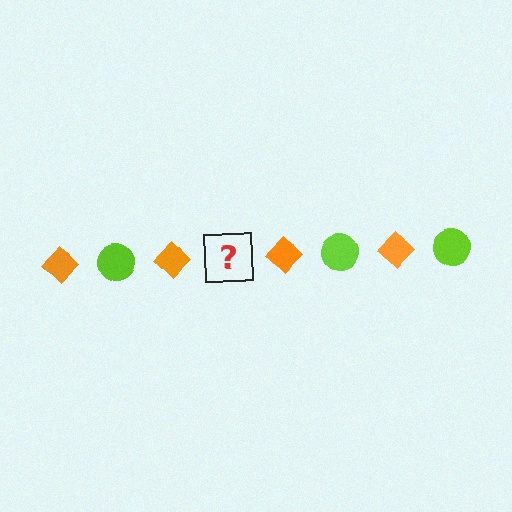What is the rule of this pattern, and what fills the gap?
The rule is that the pattern alternates between orange diamond and lime circle. The gap should be filled with a lime circle.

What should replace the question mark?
The question mark should be replaced with a lime circle.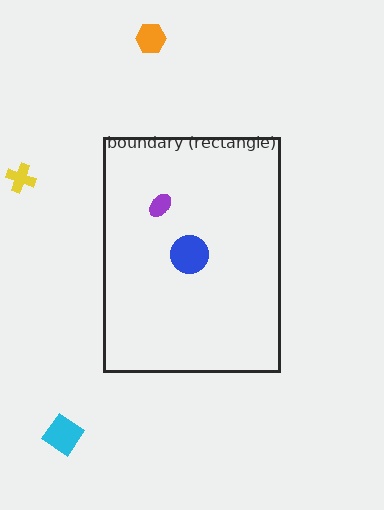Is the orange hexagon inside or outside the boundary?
Outside.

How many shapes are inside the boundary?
2 inside, 3 outside.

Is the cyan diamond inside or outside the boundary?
Outside.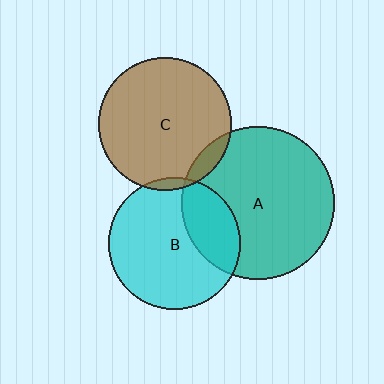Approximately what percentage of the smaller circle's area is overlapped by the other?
Approximately 10%.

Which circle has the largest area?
Circle A (teal).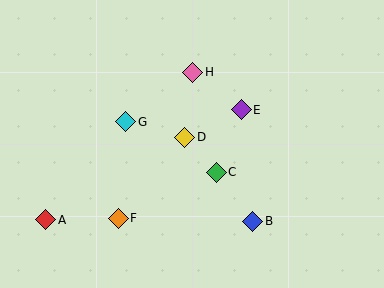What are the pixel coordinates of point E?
Point E is at (241, 110).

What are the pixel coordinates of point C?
Point C is at (216, 172).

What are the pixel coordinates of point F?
Point F is at (118, 218).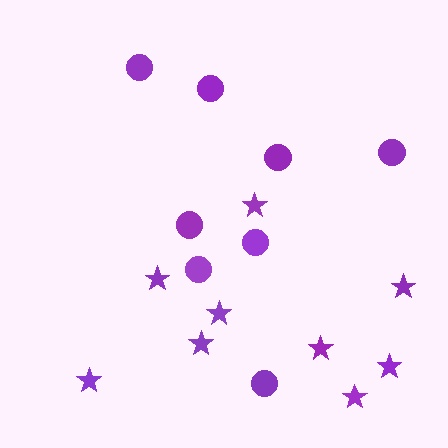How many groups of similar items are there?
There are 2 groups: one group of circles (8) and one group of stars (9).